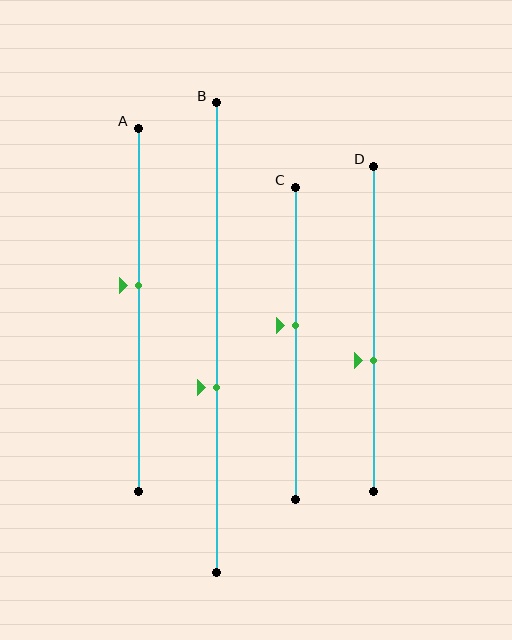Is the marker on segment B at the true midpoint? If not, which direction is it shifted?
No, the marker on segment B is shifted downward by about 11% of the segment length.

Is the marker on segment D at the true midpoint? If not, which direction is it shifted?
No, the marker on segment D is shifted downward by about 10% of the segment length.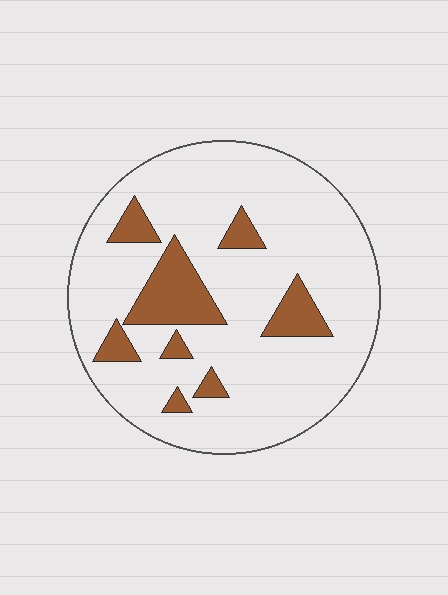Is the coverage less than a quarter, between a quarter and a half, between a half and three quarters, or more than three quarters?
Less than a quarter.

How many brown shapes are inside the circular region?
8.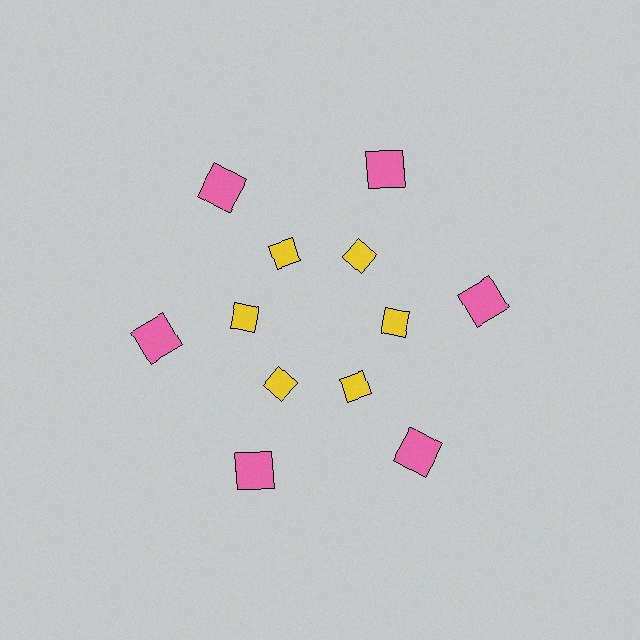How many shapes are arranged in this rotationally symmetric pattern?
There are 12 shapes, arranged in 6 groups of 2.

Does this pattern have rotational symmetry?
Yes, this pattern has 6-fold rotational symmetry. It looks the same after rotating 60 degrees around the center.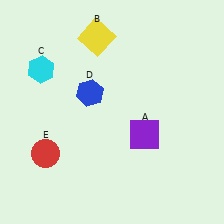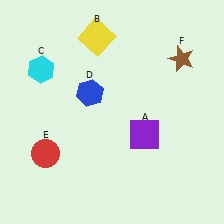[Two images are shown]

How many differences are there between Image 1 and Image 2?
There is 1 difference between the two images.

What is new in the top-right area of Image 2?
A brown star (F) was added in the top-right area of Image 2.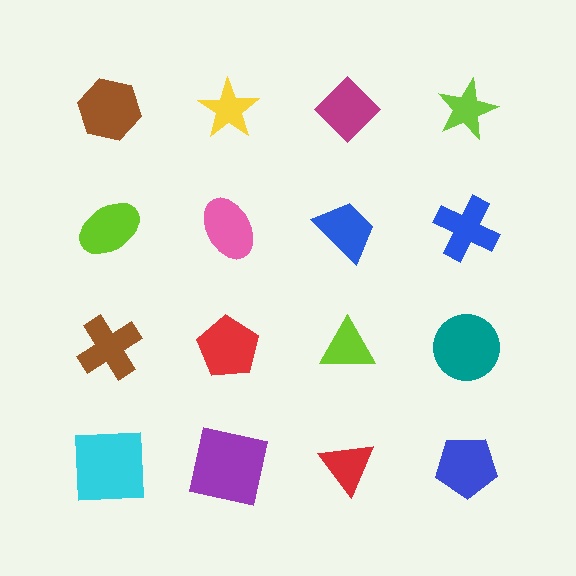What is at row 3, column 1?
A brown cross.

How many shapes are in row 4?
4 shapes.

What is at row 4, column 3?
A red triangle.